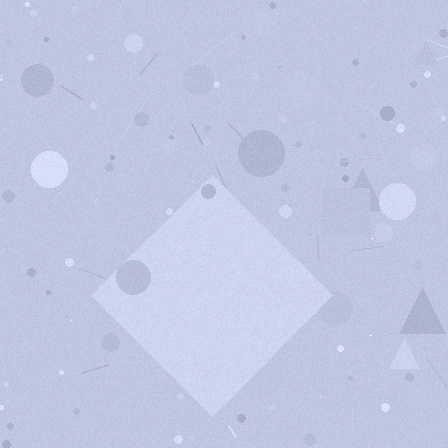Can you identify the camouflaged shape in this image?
The camouflaged shape is a diamond.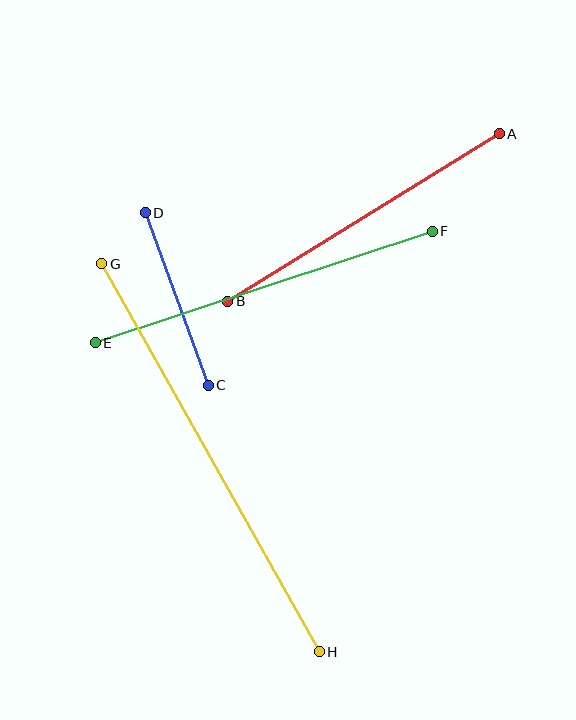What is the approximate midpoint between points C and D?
The midpoint is at approximately (177, 299) pixels.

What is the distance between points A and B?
The distance is approximately 319 pixels.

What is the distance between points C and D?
The distance is approximately 184 pixels.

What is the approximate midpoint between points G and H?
The midpoint is at approximately (211, 458) pixels.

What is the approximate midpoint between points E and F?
The midpoint is at approximately (264, 287) pixels.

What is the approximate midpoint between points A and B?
The midpoint is at approximately (363, 217) pixels.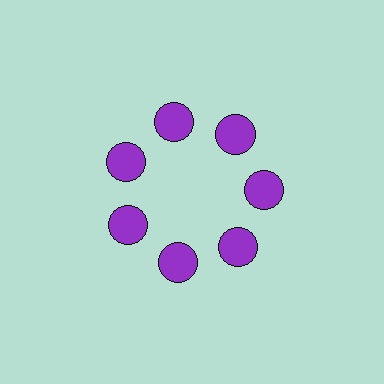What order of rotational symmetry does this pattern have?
This pattern has 7-fold rotational symmetry.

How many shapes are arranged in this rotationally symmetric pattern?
There are 7 shapes, arranged in 7 groups of 1.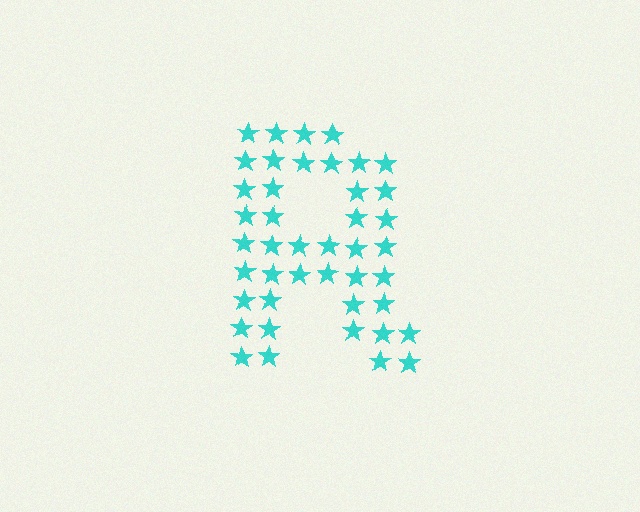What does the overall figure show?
The overall figure shows the letter R.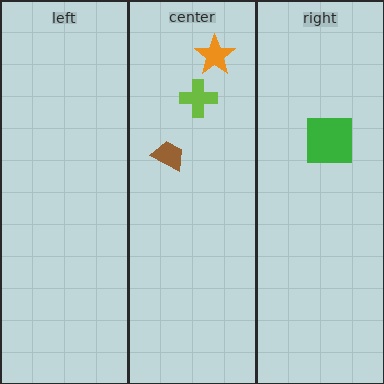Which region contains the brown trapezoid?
The center region.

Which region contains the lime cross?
The center region.